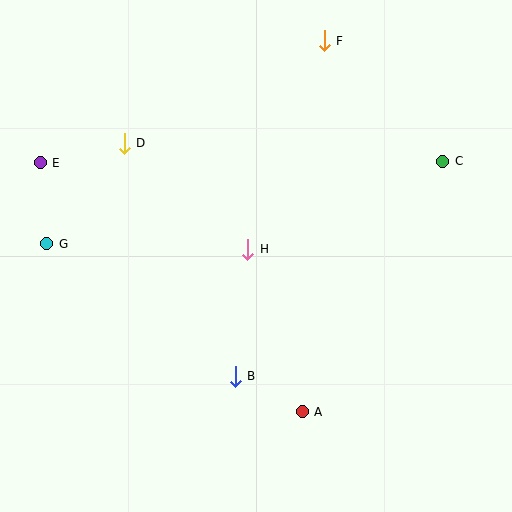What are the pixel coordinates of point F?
Point F is at (324, 41).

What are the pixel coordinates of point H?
Point H is at (248, 249).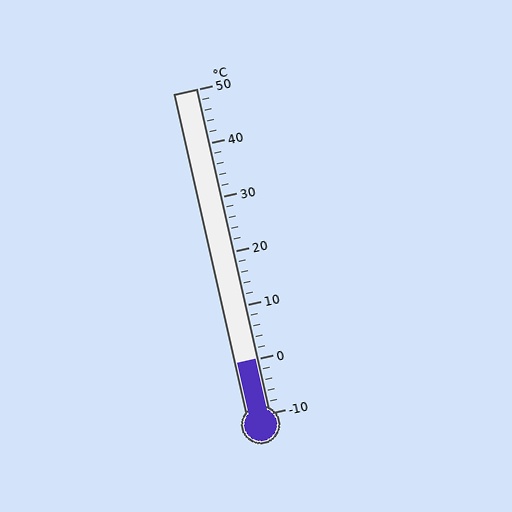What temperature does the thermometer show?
The thermometer shows approximately 0°C.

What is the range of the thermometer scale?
The thermometer scale ranges from -10°C to 50°C.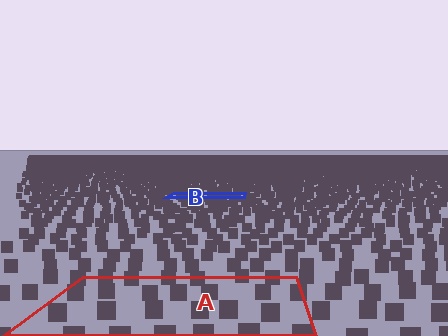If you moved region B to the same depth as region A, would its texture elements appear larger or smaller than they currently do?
They would appear larger. At a closer depth, the same texture elements are projected at a bigger on-screen size.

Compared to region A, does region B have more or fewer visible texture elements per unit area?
Region B has more texture elements per unit area — they are packed more densely because it is farther away.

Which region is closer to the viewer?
Region A is closer. The texture elements there are larger and more spread out.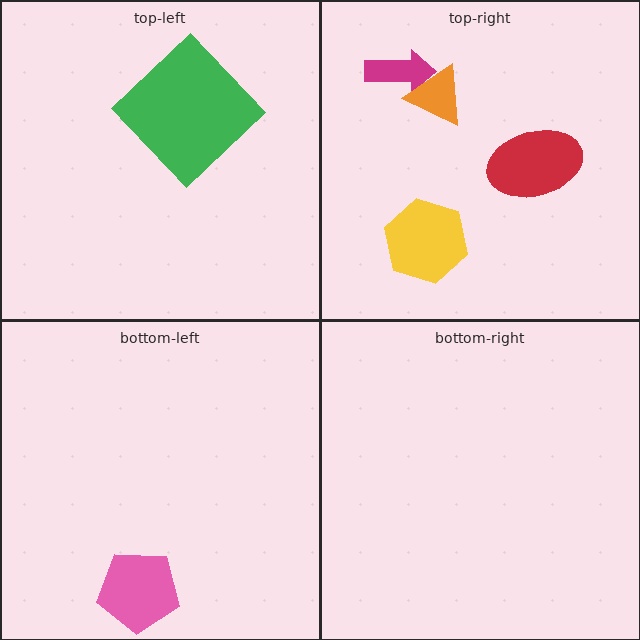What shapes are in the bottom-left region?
The pink pentagon.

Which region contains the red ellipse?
The top-right region.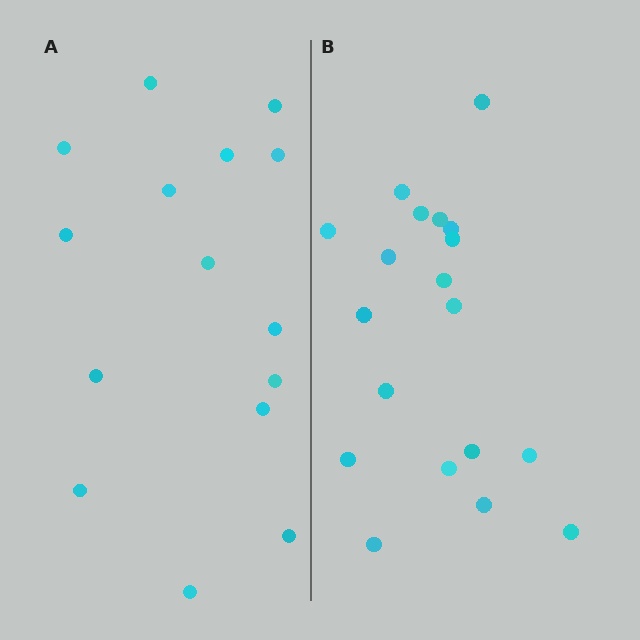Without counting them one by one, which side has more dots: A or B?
Region B (the right region) has more dots.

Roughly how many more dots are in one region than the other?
Region B has about 4 more dots than region A.